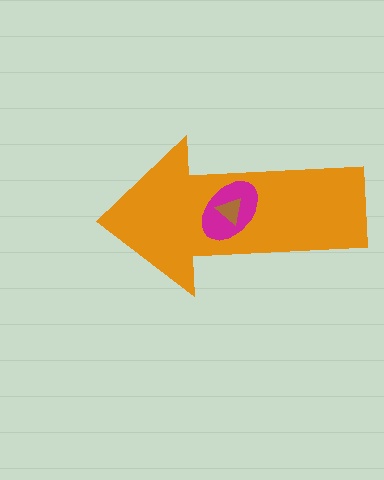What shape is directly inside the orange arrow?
The magenta ellipse.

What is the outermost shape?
The orange arrow.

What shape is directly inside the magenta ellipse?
The brown triangle.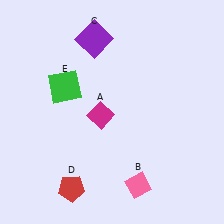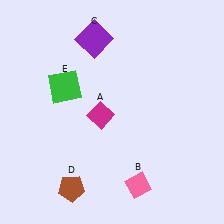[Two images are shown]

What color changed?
The pentagon (D) changed from red in Image 1 to brown in Image 2.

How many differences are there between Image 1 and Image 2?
There is 1 difference between the two images.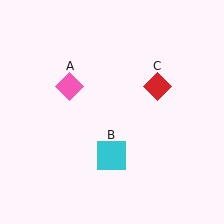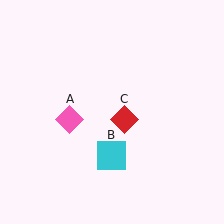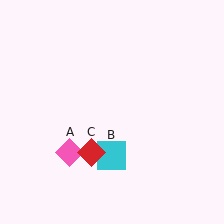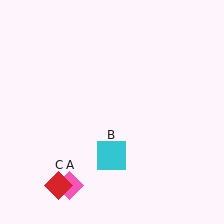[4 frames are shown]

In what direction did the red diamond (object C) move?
The red diamond (object C) moved down and to the left.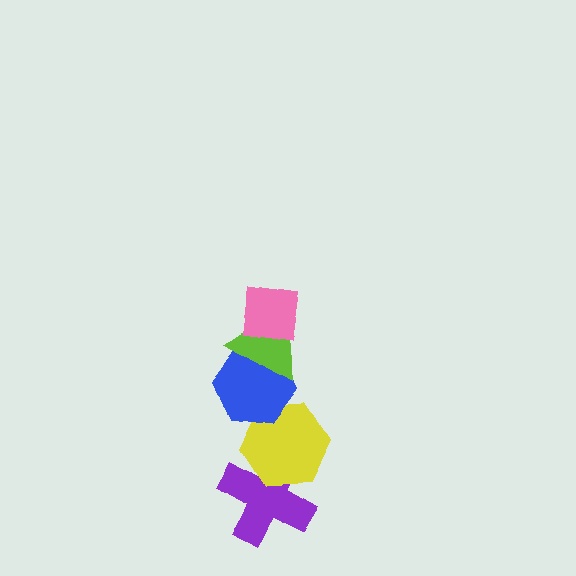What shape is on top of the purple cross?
The yellow hexagon is on top of the purple cross.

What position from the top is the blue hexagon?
The blue hexagon is 3rd from the top.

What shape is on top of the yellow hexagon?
The blue hexagon is on top of the yellow hexagon.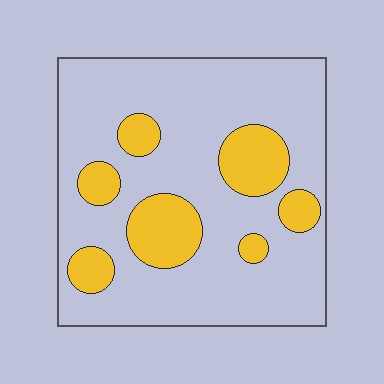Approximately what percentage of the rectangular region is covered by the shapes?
Approximately 20%.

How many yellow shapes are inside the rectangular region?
7.